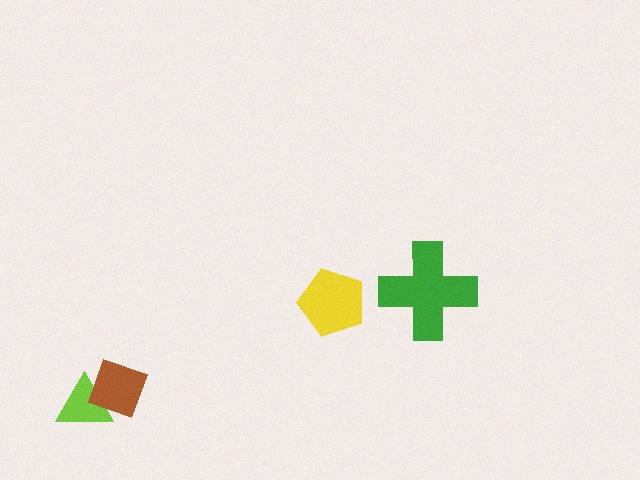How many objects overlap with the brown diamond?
1 object overlaps with the brown diamond.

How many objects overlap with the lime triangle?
1 object overlaps with the lime triangle.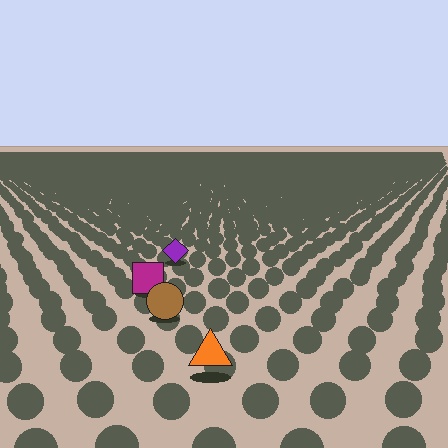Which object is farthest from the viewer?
The purple diamond is farthest from the viewer. It appears smaller and the ground texture around it is denser.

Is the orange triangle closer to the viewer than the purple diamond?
Yes. The orange triangle is closer — you can tell from the texture gradient: the ground texture is coarser near it.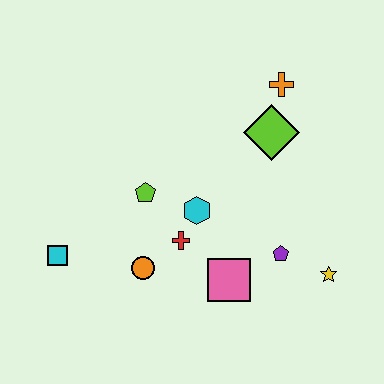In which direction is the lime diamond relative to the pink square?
The lime diamond is above the pink square.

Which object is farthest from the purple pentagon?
The cyan square is farthest from the purple pentagon.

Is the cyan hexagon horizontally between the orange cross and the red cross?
Yes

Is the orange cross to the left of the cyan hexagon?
No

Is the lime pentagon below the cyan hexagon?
No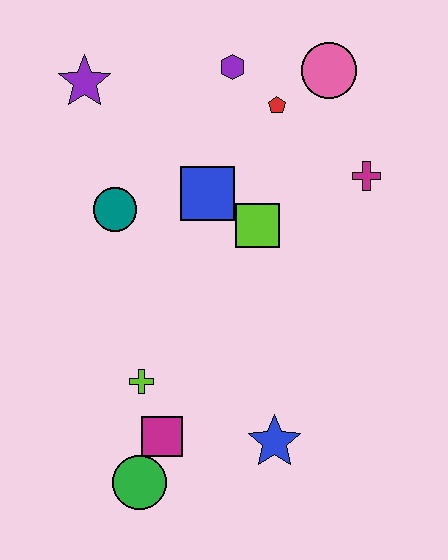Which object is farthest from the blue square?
The green circle is farthest from the blue square.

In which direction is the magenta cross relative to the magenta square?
The magenta cross is above the magenta square.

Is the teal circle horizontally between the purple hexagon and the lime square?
No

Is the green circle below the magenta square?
Yes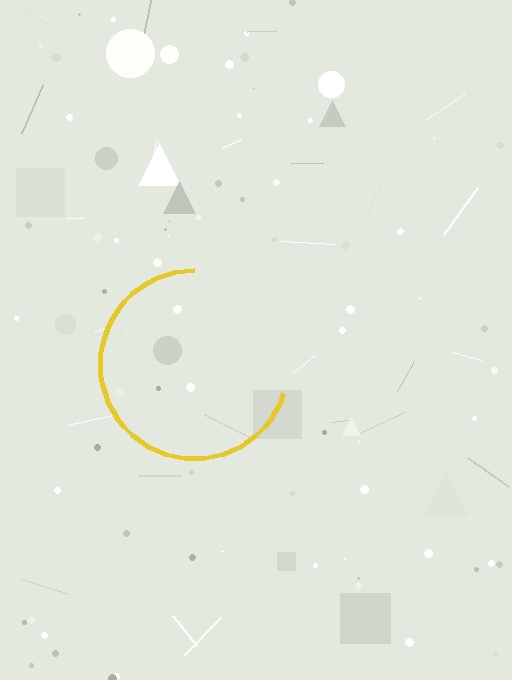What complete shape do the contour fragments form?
The contour fragments form a circle.